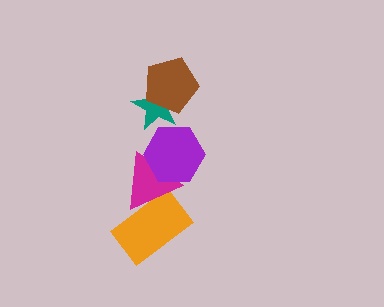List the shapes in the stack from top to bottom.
From top to bottom: the brown pentagon, the teal star, the purple hexagon, the magenta triangle, the orange rectangle.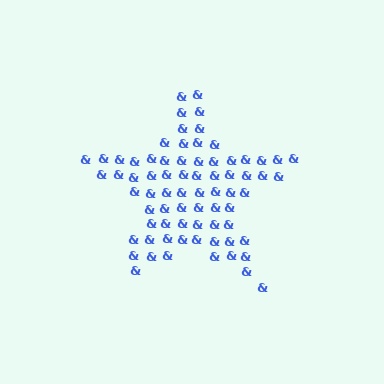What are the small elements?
The small elements are ampersands.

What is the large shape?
The large shape is a star.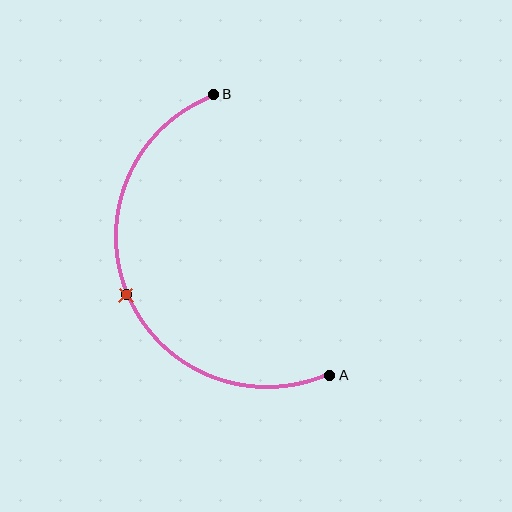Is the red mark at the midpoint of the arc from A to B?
Yes. The red mark lies on the arc at equal arc-length from both A and B — it is the arc midpoint.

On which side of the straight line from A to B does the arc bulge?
The arc bulges to the left of the straight line connecting A and B.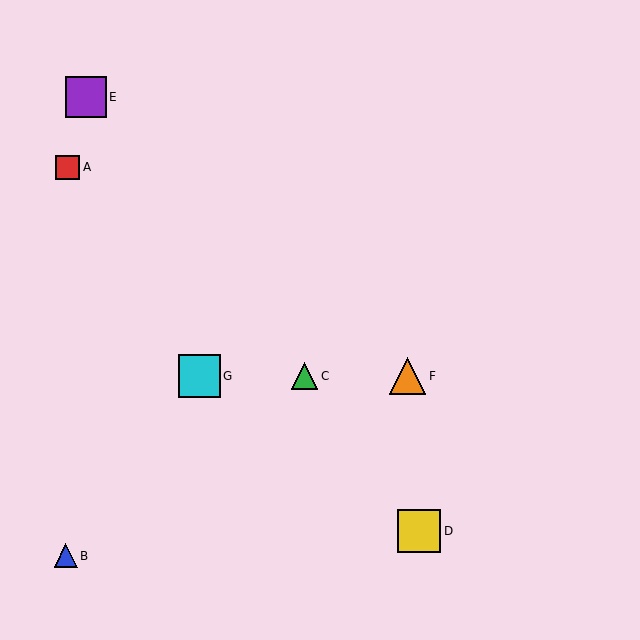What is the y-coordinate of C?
Object C is at y≈376.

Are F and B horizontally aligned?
No, F is at y≈376 and B is at y≈556.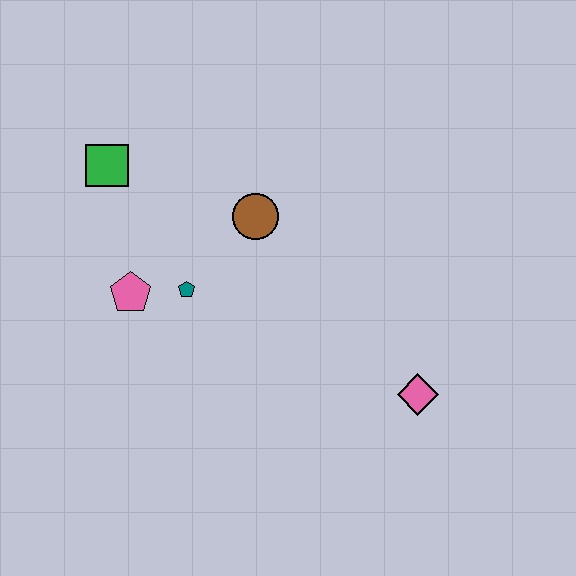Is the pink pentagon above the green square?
No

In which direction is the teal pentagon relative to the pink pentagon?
The teal pentagon is to the right of the pink pentagon.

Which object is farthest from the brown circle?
The pink diamond is farthest from the brown circle.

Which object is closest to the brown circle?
The teal pentagon is closest to the brown circle.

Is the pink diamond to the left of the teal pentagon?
No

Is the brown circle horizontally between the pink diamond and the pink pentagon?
Yes